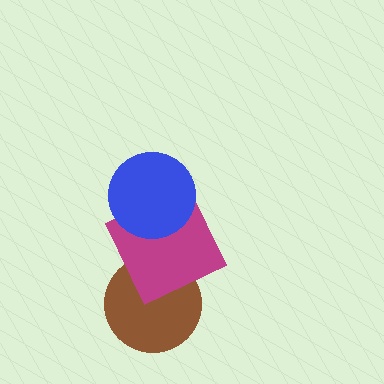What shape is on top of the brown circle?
The magenta square is on top of the brown circle.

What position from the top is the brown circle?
The brown circle is 3rd from the top.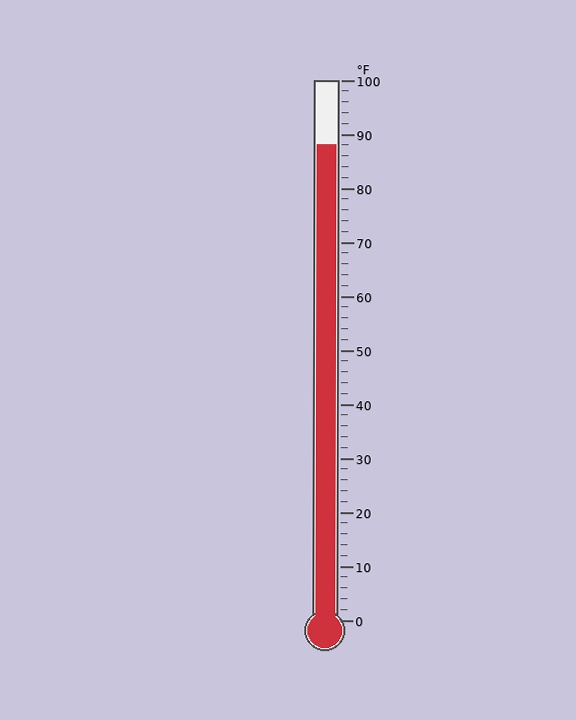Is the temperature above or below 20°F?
The temperature is above 20°F.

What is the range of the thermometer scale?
The thermometer scale ranges from 0°F to 100°F.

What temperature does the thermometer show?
The thermometer shows approximately 88°F.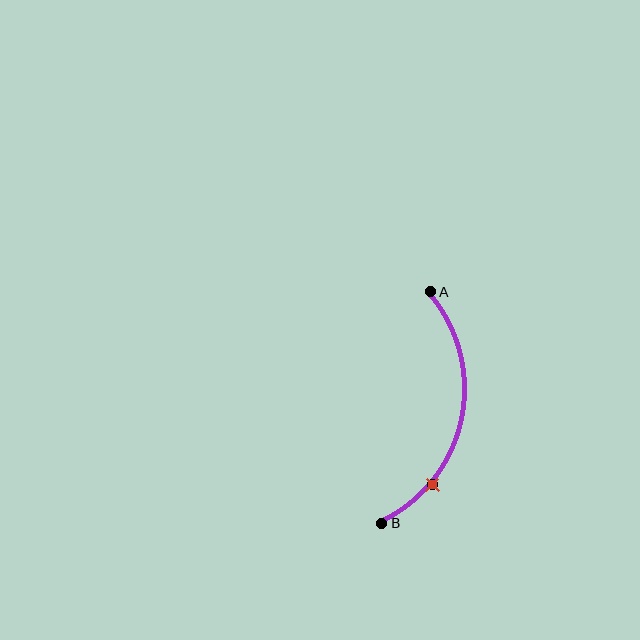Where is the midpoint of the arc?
The arc midpoint is the point on the curve farthest from the straight line joining A and B. It sits to the right of that line.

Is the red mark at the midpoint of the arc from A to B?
No. The red mark lies on the arc but is closer to endpoint B. The arc midpoint would be at the point on the curve equidistant along the arc from both A and B.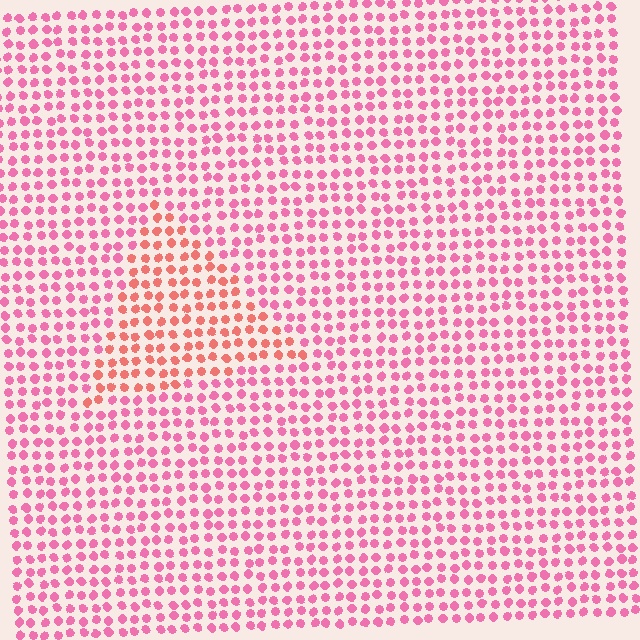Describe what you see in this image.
The image is filled with small pink elements in a uniform arrangement. A triangle-shaped region is visible where the elements are tinted to a slightly different hue, forming a subtle color boundary.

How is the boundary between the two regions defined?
The boundary is defined purely by a slight shift in hue (about 32 degrees). Spacing, size, and orientation are identical on both sides.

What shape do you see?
I see a triangle.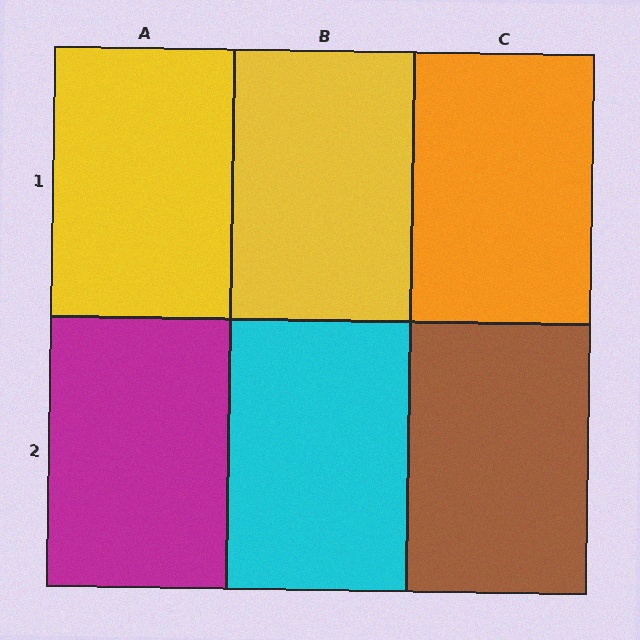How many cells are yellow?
2 cells are yellow.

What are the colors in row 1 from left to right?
Yellow, yellow, orange.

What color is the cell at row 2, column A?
Magenta.